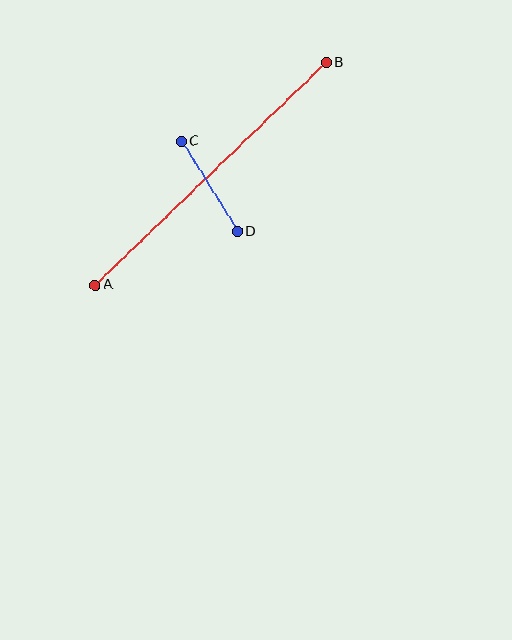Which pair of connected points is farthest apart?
Points A and B are farthest apart.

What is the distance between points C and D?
The distance is approximately 106 pixels.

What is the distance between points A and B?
The distance is approximately 321 pixels.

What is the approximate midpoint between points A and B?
The midpoint is at approximately (211, 174) pixels.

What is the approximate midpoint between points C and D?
The midpoint is at approximately (209, 186) pixels.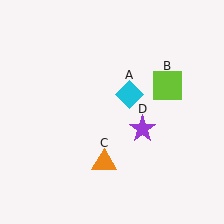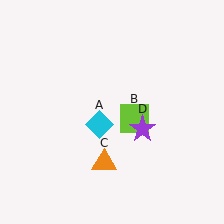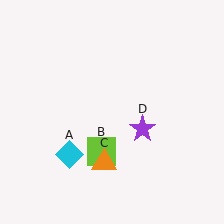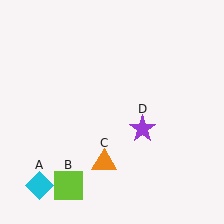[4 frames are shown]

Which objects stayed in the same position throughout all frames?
Orange triangle (object C) and purple star (object D) remained stationary.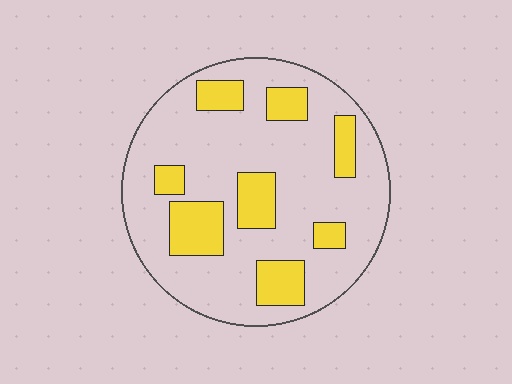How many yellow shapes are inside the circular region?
8.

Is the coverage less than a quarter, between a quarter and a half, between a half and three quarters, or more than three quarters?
Less than a quarter.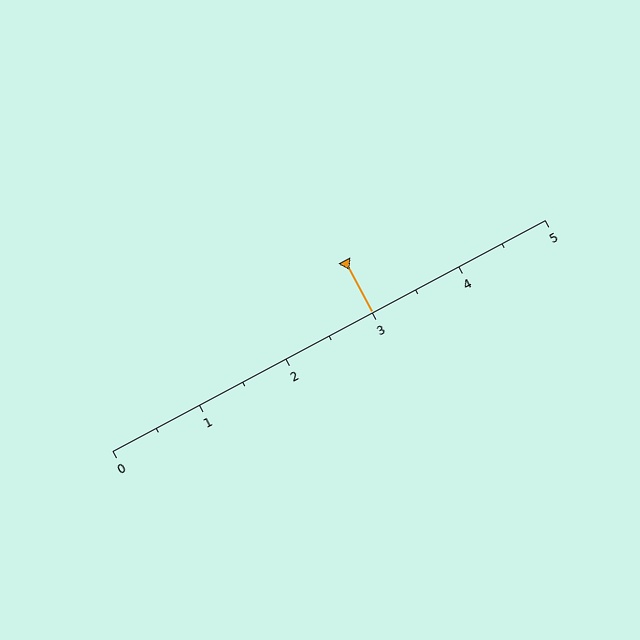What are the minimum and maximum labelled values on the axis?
The axis runs from 0 to 5.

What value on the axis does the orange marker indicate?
The marker indicates approximately 3.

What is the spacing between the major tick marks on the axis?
The major ticks are spaced 1 apart.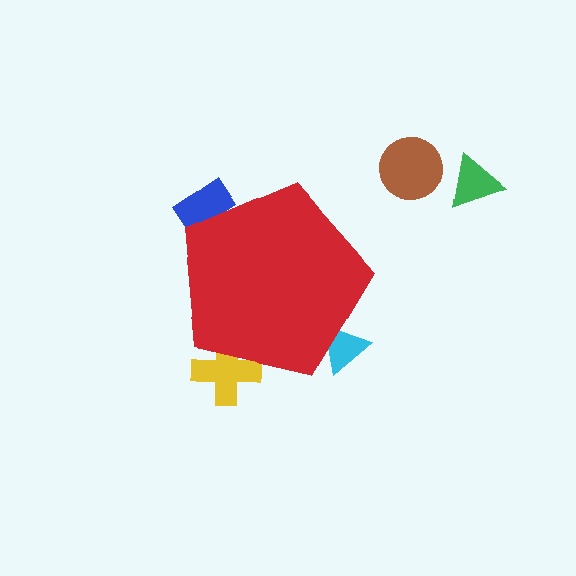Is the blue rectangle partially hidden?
Yes, the blue rectangle is partially hidden behind the red pentagon.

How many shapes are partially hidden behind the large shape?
3 shapes are partially hidden.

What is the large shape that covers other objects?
A red pentagon.